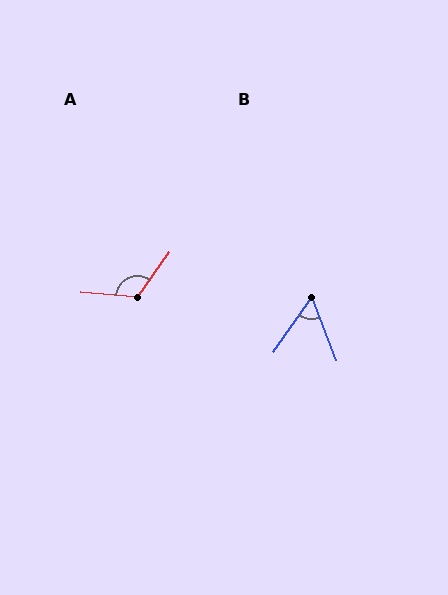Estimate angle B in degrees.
Approximately 57 degrees.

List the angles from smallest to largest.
B (57°), A (120°).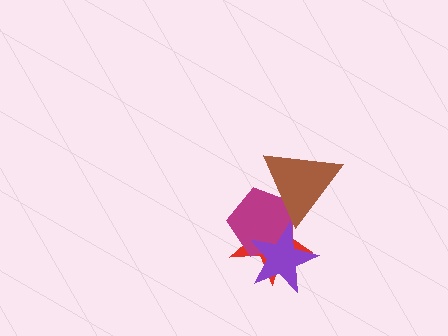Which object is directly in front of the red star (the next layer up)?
The magenta pentagon is directly in front of the red star.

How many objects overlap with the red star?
3 objects overlap with the red star.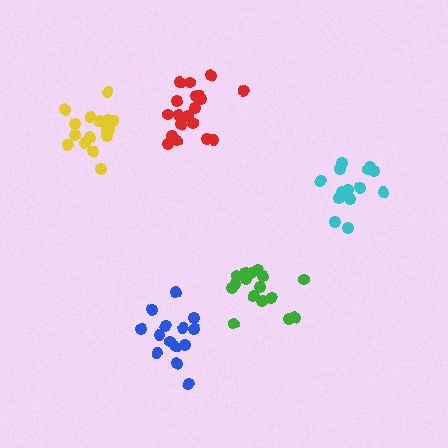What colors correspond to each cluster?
The clusters are colored: red, cyan, blue, green, yellow.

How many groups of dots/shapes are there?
There are 5 groups.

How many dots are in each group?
Group 1: 19 dots, Group 2: 14 dots, Group 3: 14 dots, Group 4: 16 dots, Group 5: 17 dots (80 total).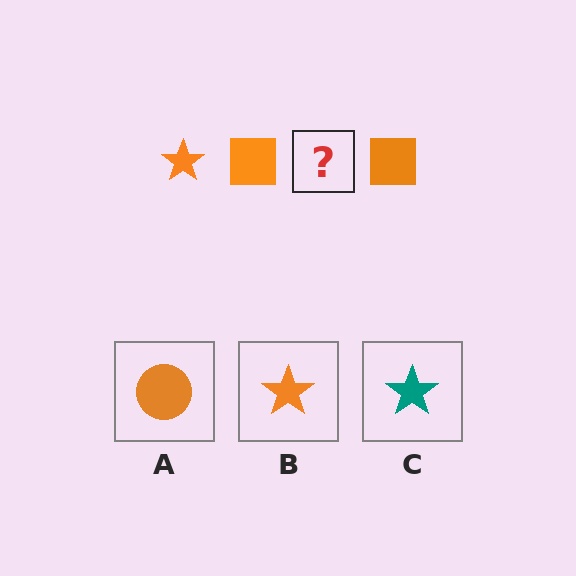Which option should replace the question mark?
Option B.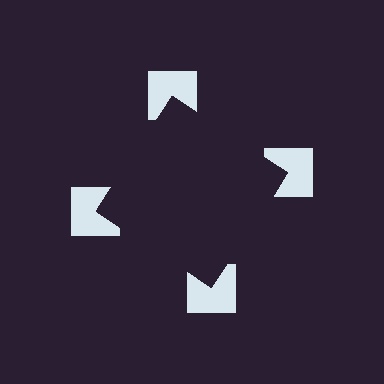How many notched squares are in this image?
There are 4 — one at each vertex of the illusory square.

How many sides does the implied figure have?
4 sides.